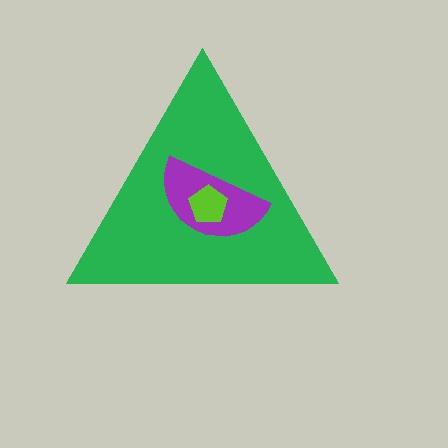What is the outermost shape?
The green triangle.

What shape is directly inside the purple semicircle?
The lime pentagon.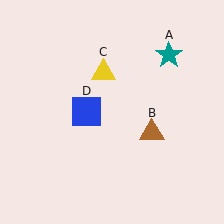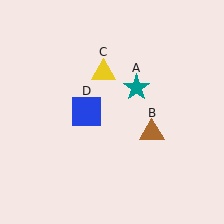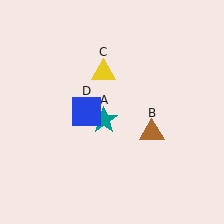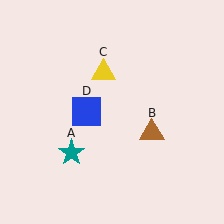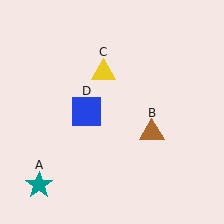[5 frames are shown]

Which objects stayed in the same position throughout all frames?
Brown triangle (object B) and yellow triangle (object C) and blue square (object D) remained stationary.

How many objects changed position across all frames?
1 object changed position: teal star (object A).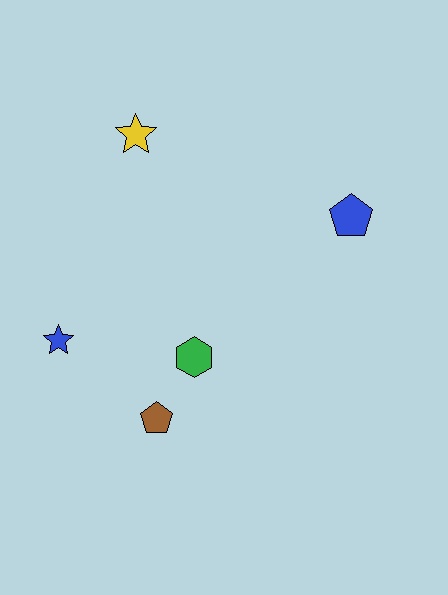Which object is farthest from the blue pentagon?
The blue star is farthest from the blue pentagon.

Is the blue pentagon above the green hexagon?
Yes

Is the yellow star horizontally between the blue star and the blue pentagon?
Yes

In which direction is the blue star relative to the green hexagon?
The blue star is to the left of the green hexagon.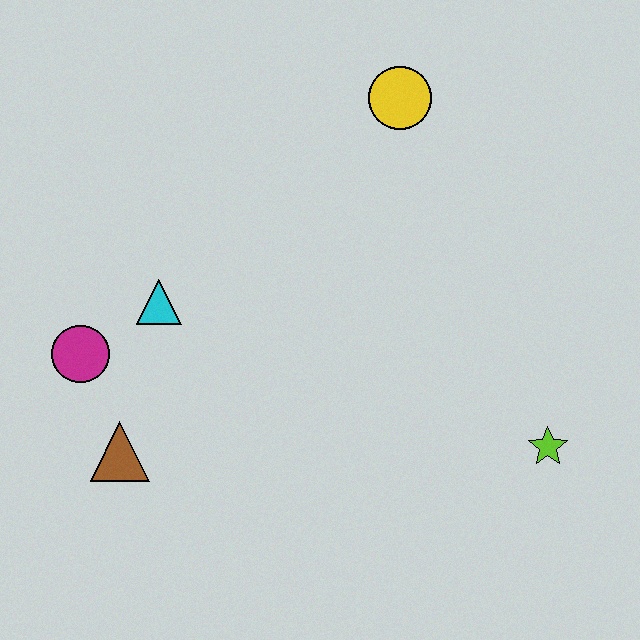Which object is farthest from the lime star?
The magenta circle is farthest from the lime star.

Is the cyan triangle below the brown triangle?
No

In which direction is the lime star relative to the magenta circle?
The lime star is to the right of the magenta circle.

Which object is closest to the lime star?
The yellow circle is closest to the lime star.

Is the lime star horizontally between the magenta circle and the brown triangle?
No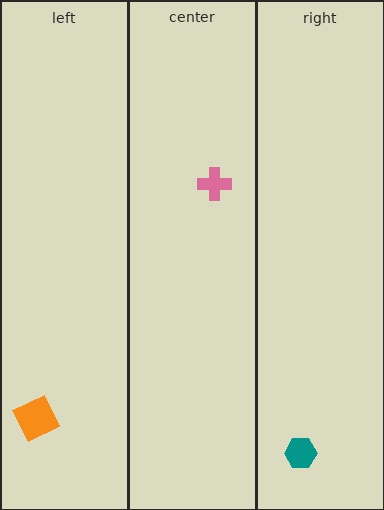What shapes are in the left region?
The orange square.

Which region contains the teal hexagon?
The right region.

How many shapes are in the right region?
1.